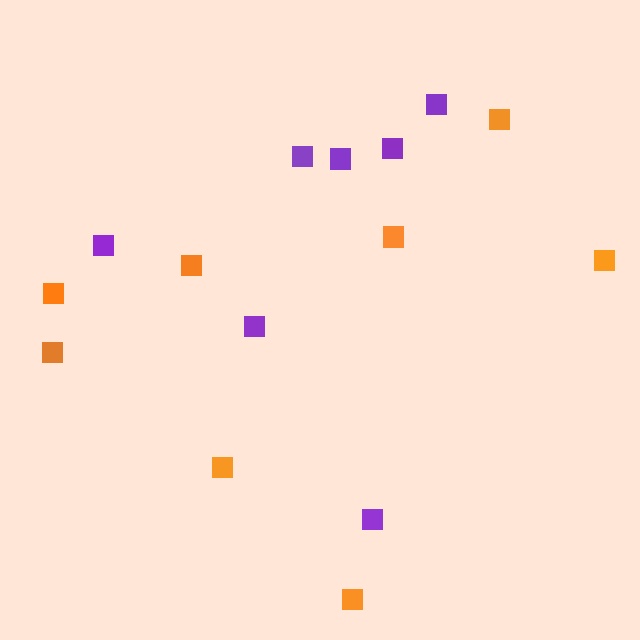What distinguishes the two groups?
There are 2 groups: one group of purple squares (7) and one group of orange squares (8).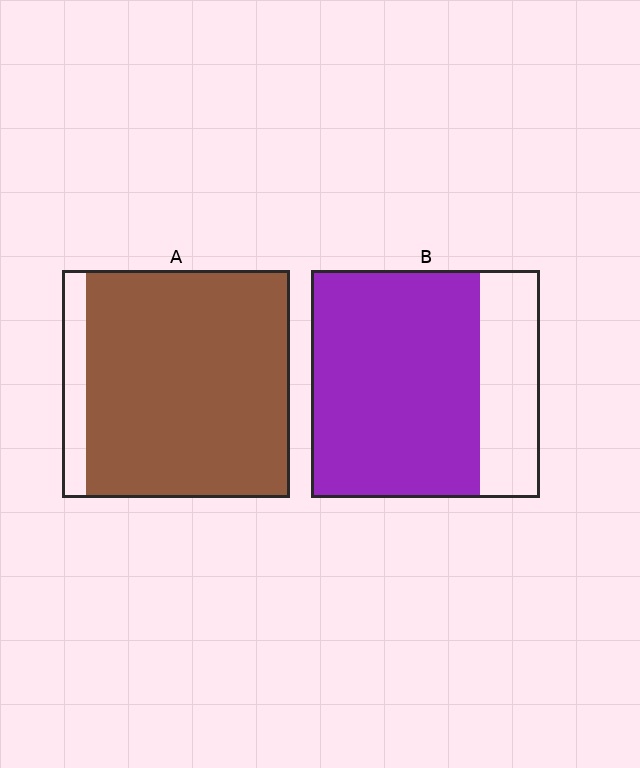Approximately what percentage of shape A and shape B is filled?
A is approximately 90% and B is approximately 75%.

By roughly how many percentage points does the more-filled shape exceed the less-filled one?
By roughly 15 percentage points (A over B).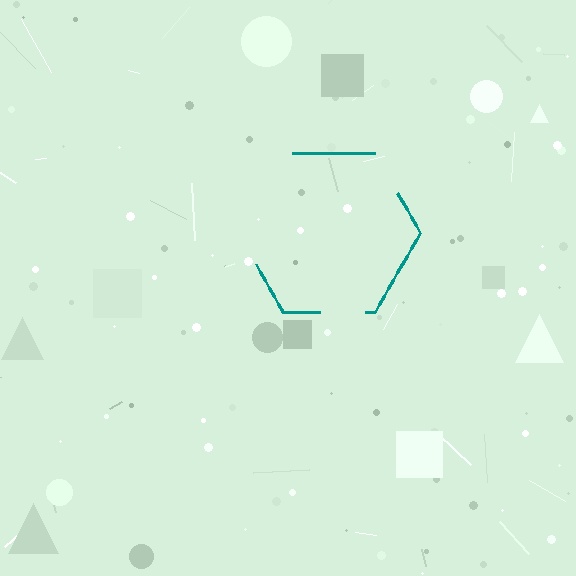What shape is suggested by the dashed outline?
The dashed outline suggests a hexagon.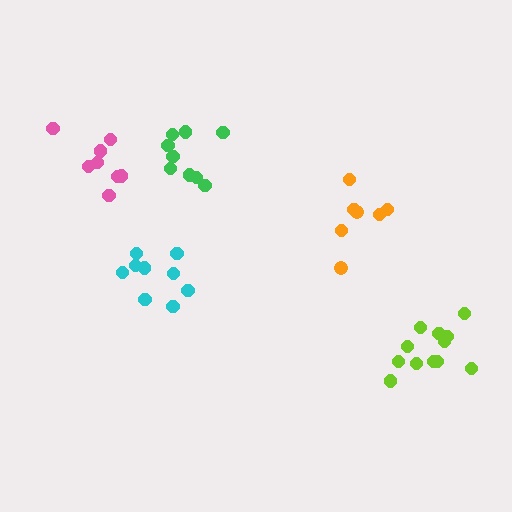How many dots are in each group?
Group 1: 8 dots, Group 2: 9 dots, Group 3: 7 dots, Group 4: 9 dots, Group 5: 12 dots (45 total).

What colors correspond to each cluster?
The clusters are colored: pink, cyan, orange, green, lime.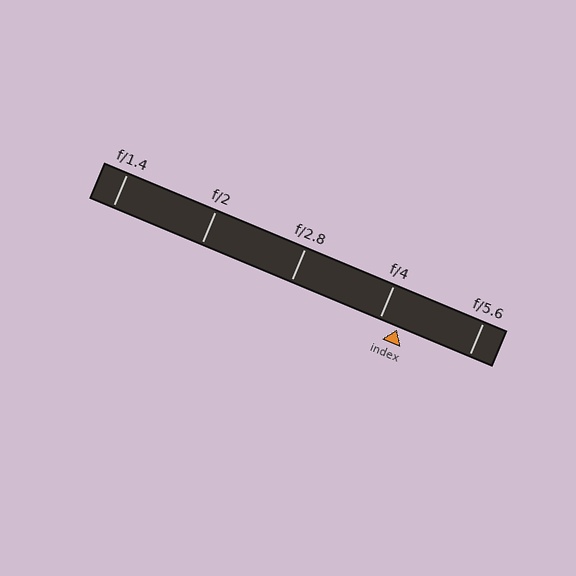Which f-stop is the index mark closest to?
The index mark is closest to f/4.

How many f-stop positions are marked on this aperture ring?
There are 5 f-stop positions marked.